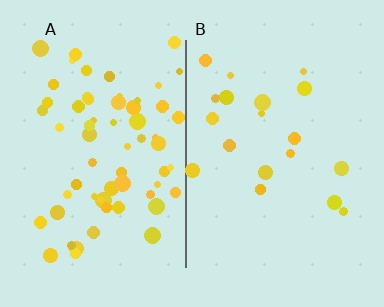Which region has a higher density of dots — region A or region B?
A (the left).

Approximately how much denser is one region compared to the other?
Approximately 3.3× — region A over region B.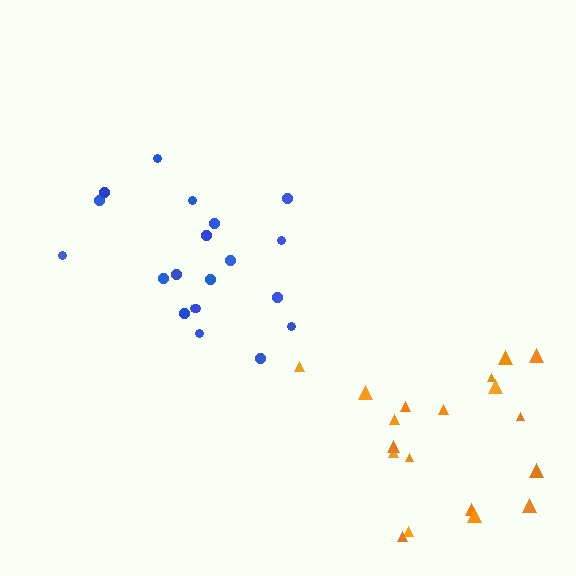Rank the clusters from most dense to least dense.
blue, orange.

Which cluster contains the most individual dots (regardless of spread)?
Blue (20).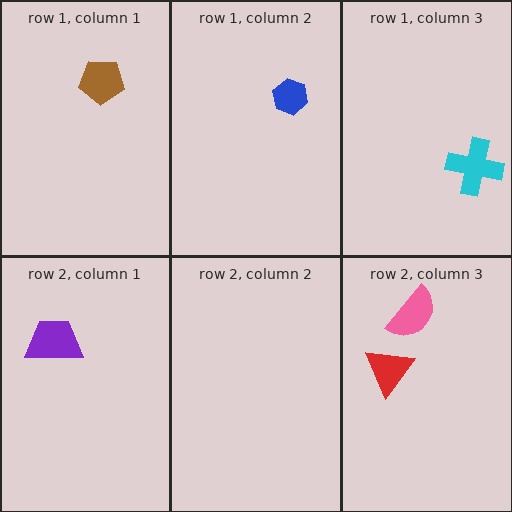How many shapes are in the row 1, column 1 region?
1.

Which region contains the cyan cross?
The row 1, column 3 region.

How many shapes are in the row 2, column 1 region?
1.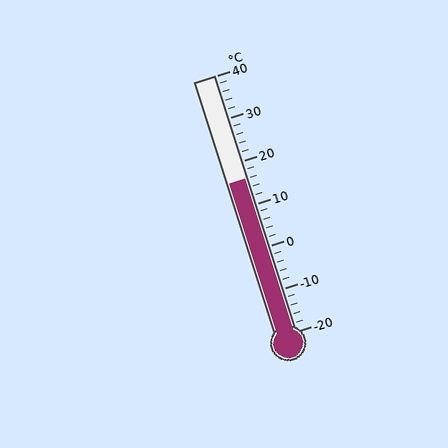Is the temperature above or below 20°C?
The temperature is below 20°C.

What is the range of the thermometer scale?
The thermometer scale ranges from -20°C to 40°C.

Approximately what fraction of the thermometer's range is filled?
The thermometer is filled to approximately 60% of its range.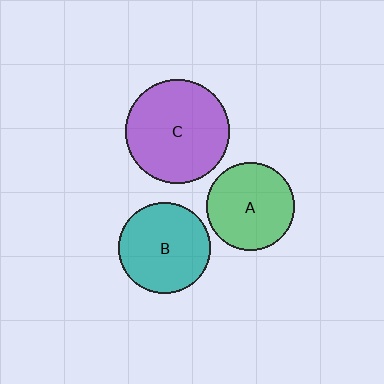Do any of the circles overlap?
No, none of the circles overlap.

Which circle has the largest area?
Circle C (purple).